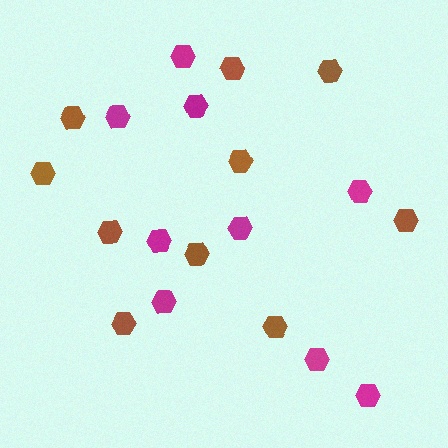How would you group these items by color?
There are 2 groups: one group of magenta hexagons (9) and one group of brown hexagons (10).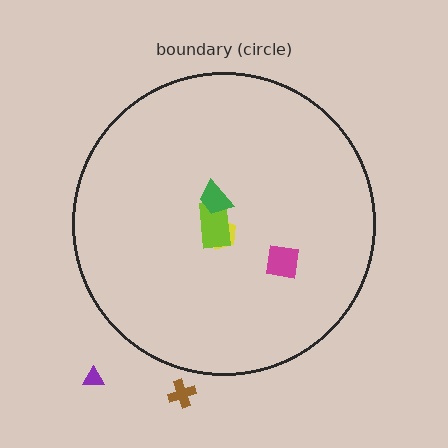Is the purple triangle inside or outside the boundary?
Outside.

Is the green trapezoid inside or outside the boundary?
Inside.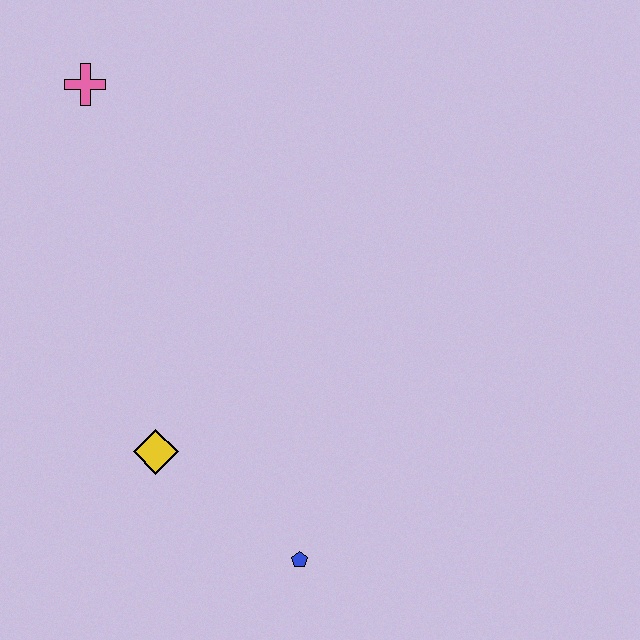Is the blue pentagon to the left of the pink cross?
No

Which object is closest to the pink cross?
The yellow diamond is closest to the pink cross.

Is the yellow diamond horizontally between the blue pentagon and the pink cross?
Yes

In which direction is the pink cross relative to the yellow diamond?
The pink cross is above the yellow diamond.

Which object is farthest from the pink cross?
The blue pentagon is farthest from the pink cross.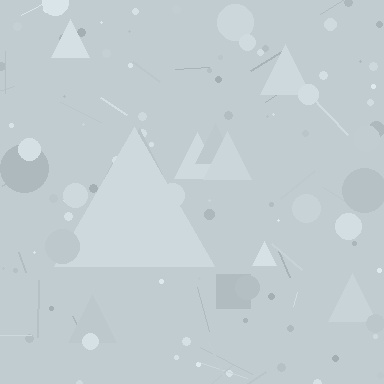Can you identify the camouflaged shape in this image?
The camouflaged shape is a triangle.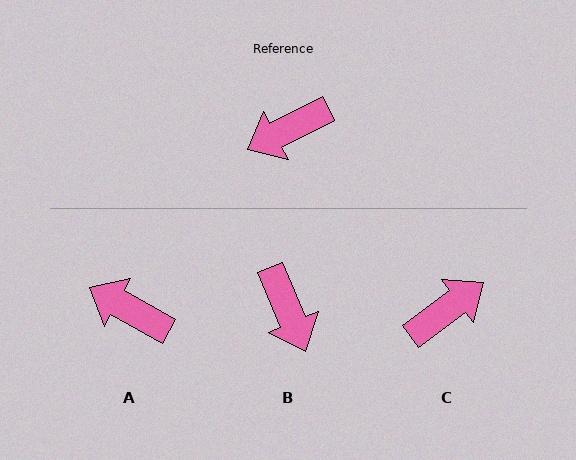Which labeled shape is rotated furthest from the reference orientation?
C, about 170 degrees away.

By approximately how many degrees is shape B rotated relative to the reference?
Approximately 86 degrees counter-clockwise.